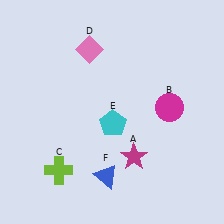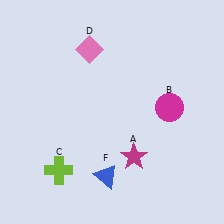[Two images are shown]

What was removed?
The cyan pentagon (E) was removed in Image 2.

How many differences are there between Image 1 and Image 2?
There is 1 difference between the two images.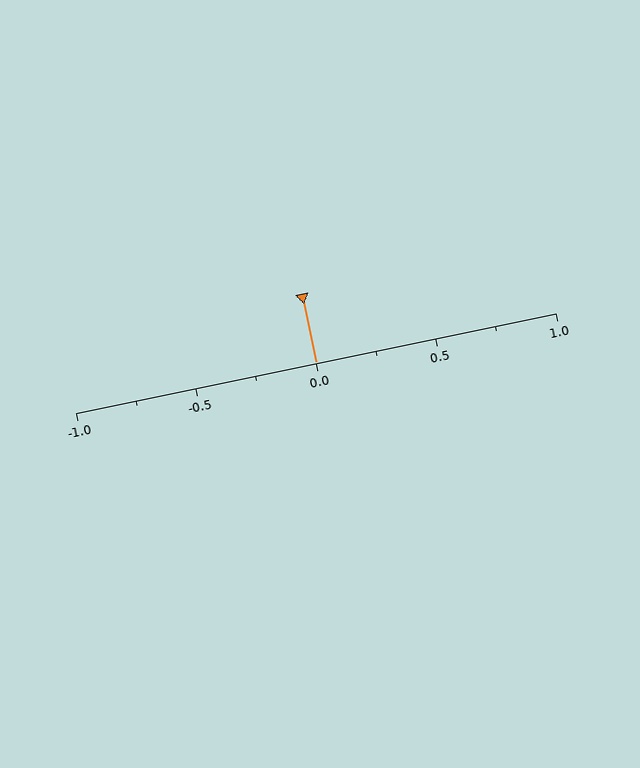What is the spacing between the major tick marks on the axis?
The major ticks are spaced 0.5 apart.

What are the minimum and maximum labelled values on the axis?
The axis runs from -1.0 to 1.0.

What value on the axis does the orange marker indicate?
The marker indicates approximately 0.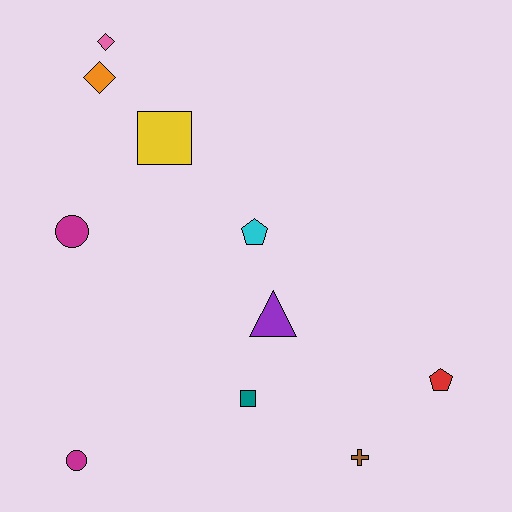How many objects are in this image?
There are 10 objects.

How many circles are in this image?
There are 2 circles.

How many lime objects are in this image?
There are no lime objects.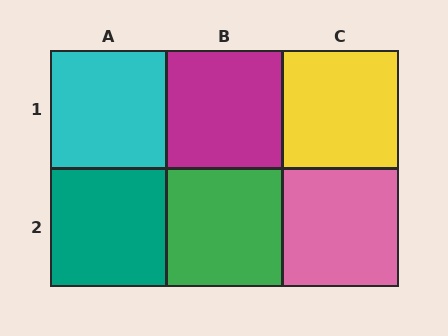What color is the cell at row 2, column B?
Green.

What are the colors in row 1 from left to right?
Cyan, magenta, yellow.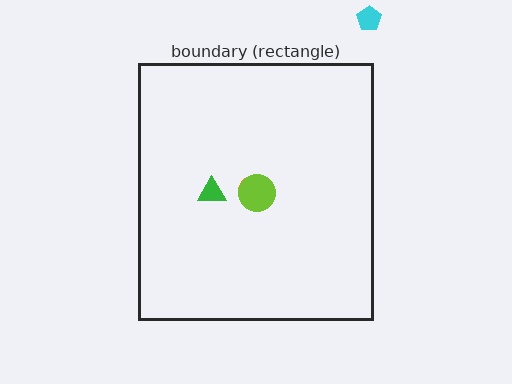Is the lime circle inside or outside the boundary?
Inside.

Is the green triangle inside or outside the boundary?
Inside.